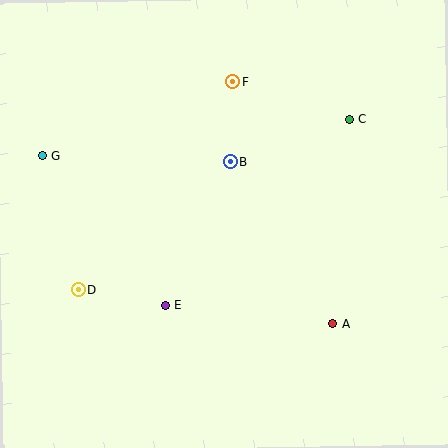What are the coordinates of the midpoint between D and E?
The midpoint between D and E is at (122, 298).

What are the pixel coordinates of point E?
Point E is at (166, 305).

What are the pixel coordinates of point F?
Point F is at (232, 81).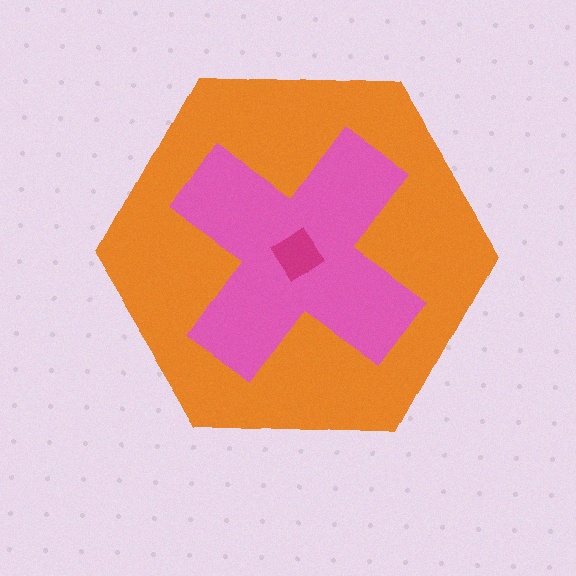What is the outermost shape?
The orange hexagon.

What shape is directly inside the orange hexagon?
The pink cross.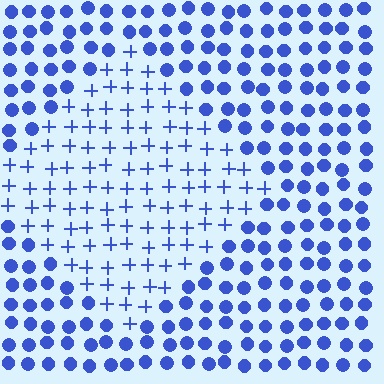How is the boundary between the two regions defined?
The boundary is defined by a change in element shape: plus signs inside vs. circles outside. All elements share the same color and spacing.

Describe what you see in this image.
The image is filled with small blue elements arranged in a uniform grid. A diamond-shaped region contains plus signs, while the surrounding area contains circles. The boundary is defined purely by the change in element shape.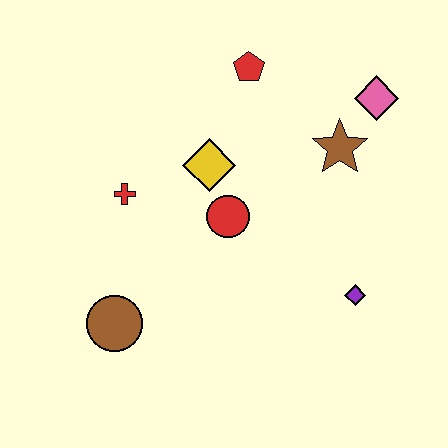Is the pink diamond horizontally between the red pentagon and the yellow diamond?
No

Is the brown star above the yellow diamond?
Yes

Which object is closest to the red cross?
The yellow diamond is closest to the red cross.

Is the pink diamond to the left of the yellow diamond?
No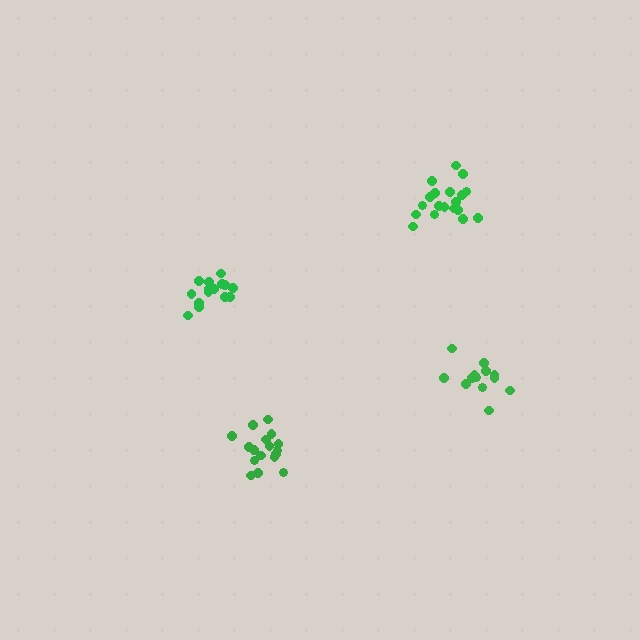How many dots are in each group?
Group 1: 19 dots, Group 2: 15 dots, Group 3: 14 dots, Group 4: 17 dots (65 total).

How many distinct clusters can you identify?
There are 4 distinct clusters.